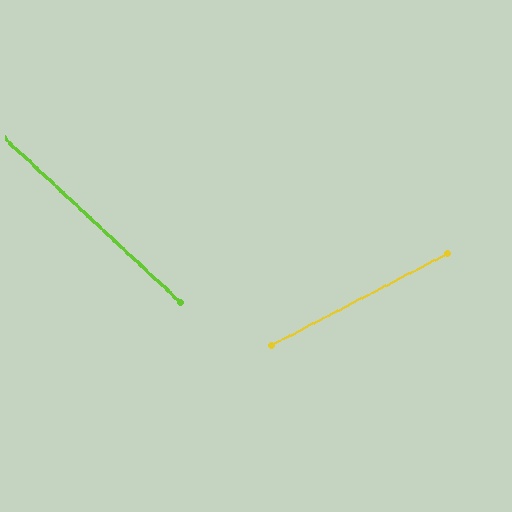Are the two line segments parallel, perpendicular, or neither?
Neither parallel nor perpendicular — they differ by about 70°.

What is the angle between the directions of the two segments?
Approximately 70 degrees.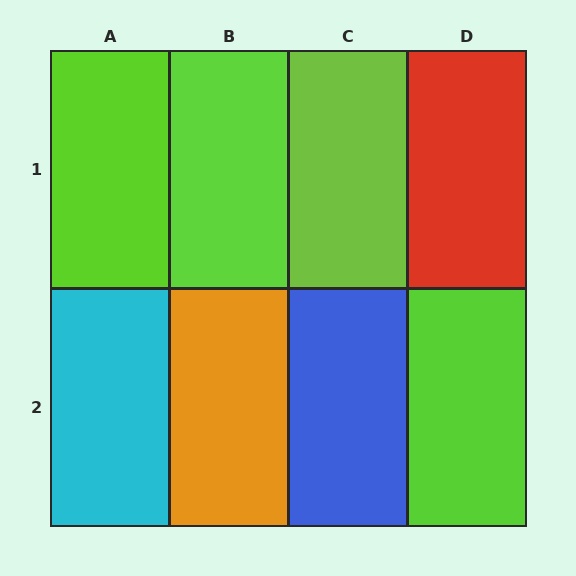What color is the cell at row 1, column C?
Lime.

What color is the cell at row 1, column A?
Lime.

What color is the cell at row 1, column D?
Red.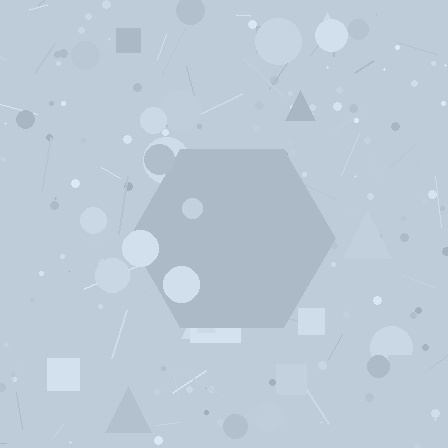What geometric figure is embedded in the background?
A hexagon is embedded in the background.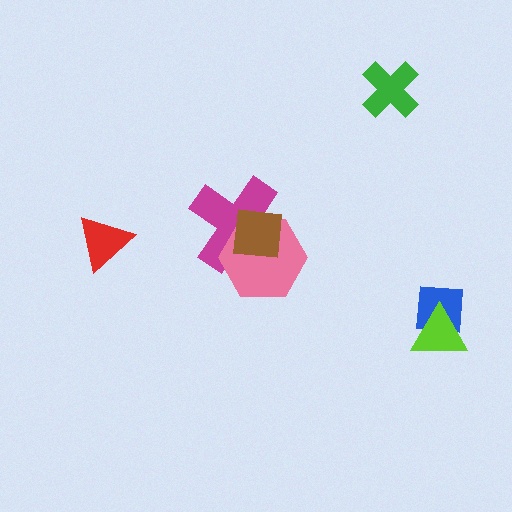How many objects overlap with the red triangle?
0 objects overlap with the red triangle.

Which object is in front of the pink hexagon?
The brown square is in front of the pink hexagon.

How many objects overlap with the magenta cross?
2 objects overlap with the magenta cross.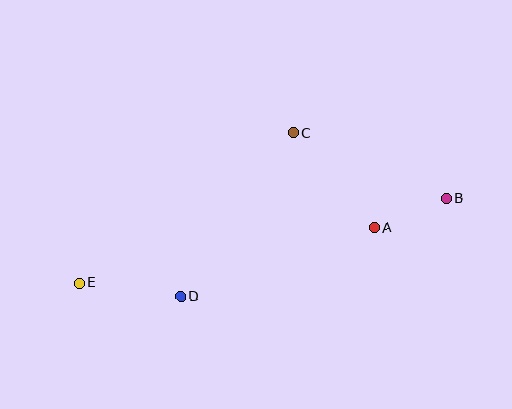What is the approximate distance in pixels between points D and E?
The distance between D and E is approximately 102 pixels.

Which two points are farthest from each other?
Points B and E are farthest from each other.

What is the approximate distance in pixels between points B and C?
The distance between B and C is approximately 167 pixels.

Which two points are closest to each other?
Points A and B are closest to each other.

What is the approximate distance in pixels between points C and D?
The distance between C and D is approximately 199 pixels.